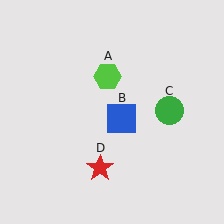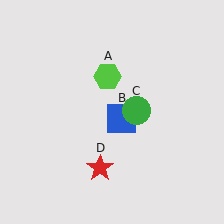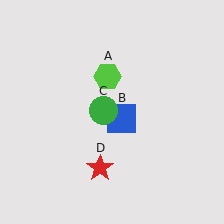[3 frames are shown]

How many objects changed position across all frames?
1 object changed position: green circle (object C).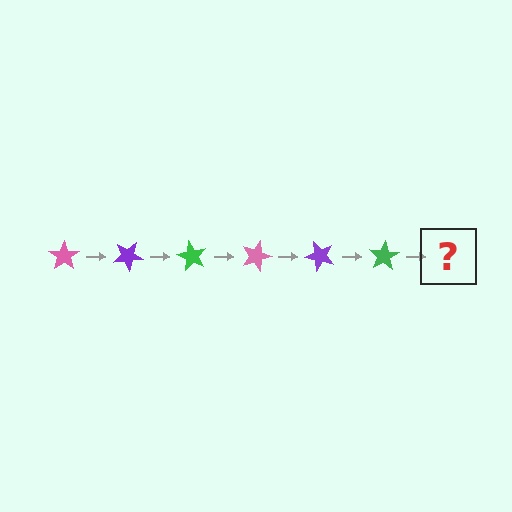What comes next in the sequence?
The next element should be a pink star, rotated 180 degrees from the start.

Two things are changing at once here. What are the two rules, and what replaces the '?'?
The two rules are that it rotates 30 degrees each step and the color cycles through pink, purple, and green. The '?' should be a pink star, rotated 180 degrees from the start.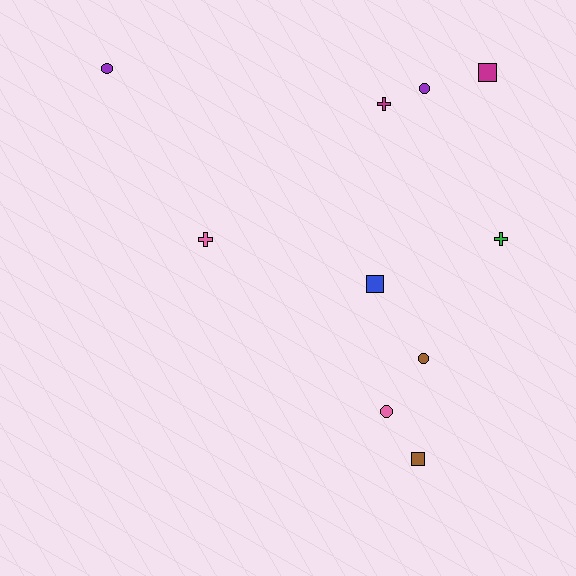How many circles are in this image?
There are 4 circles.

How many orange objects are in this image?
There are no orange objects.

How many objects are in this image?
There are 10 objects.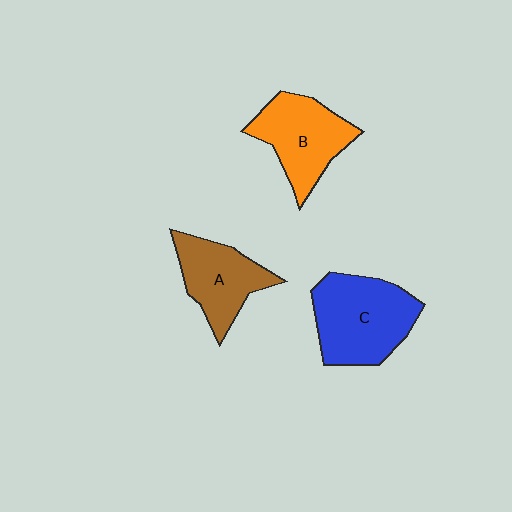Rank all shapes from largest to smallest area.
From largest to smallest: C (blue), B (orange), A (brown).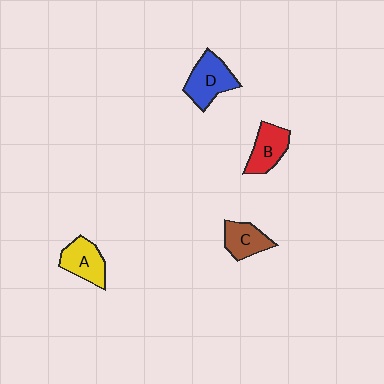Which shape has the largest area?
Shape D (blue).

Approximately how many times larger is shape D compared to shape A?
Approximately 1.2 times.